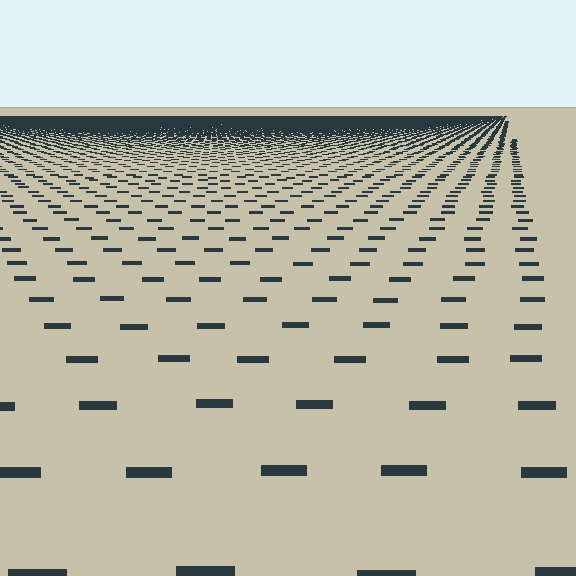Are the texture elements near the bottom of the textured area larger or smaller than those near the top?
Larger. Near the bottom, elements are closer to the viewer and appear at a bigger on-screen size.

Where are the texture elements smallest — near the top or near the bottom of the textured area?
Near the top.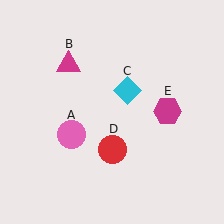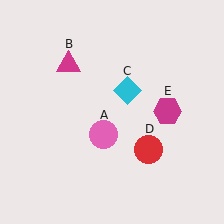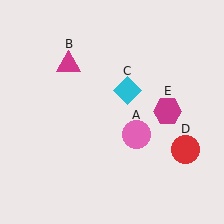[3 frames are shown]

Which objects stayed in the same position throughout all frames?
Magenta triangle (object B) and cyan diamond (object C) and magenta hexagon (object E) remained stationary.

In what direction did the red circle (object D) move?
The red circle (object D) moved right.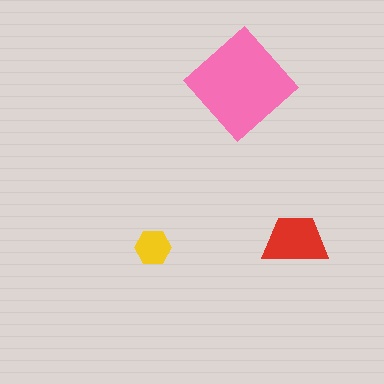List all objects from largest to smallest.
The pink diamond, the red trapezoid, the yellow hexagon.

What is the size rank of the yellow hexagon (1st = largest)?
3rd.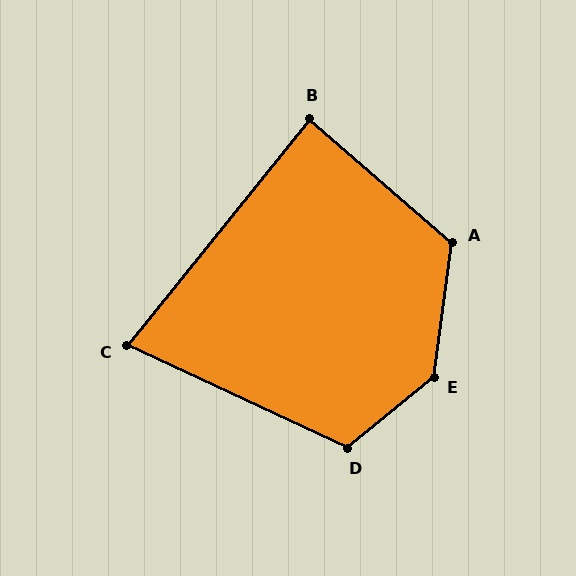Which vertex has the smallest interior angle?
C, at approximately 76 degrees.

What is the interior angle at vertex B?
Approximately 88 degrees (approximately right).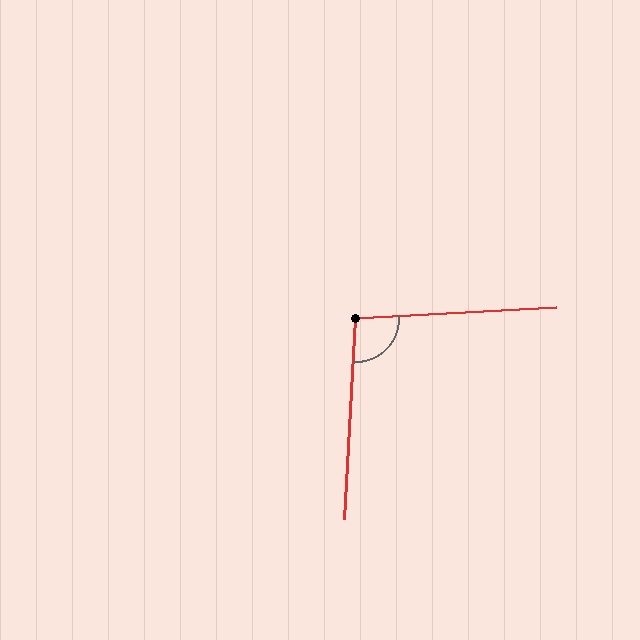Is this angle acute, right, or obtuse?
It is obtuse.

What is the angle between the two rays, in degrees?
Approximately 96 degrees.